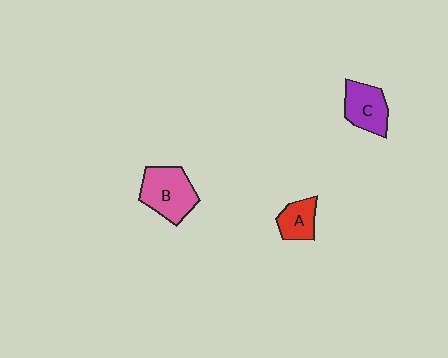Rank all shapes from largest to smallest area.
From largest to smallest: B (pink), C (purple), A (red).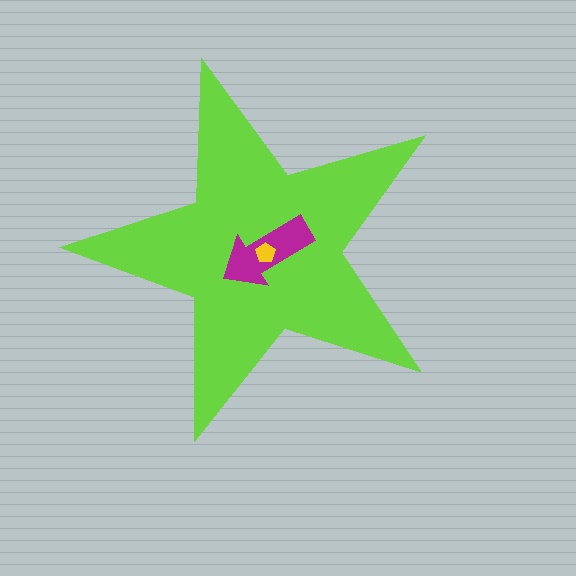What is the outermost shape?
The lime star.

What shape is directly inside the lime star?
The magenta arrow.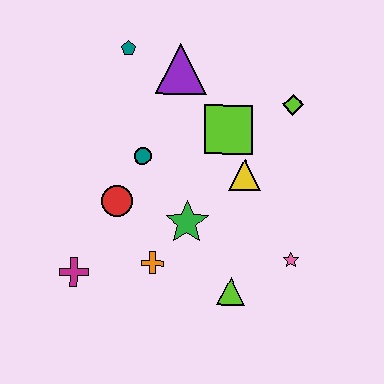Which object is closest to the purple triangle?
The teal pentagon is closest to the purple triangle.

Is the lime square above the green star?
Yes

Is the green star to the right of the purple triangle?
Yes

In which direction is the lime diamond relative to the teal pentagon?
The lime diamond is to the right of the teal pentagon.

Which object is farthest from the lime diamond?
The magenta cross is farthest from the lime diamond.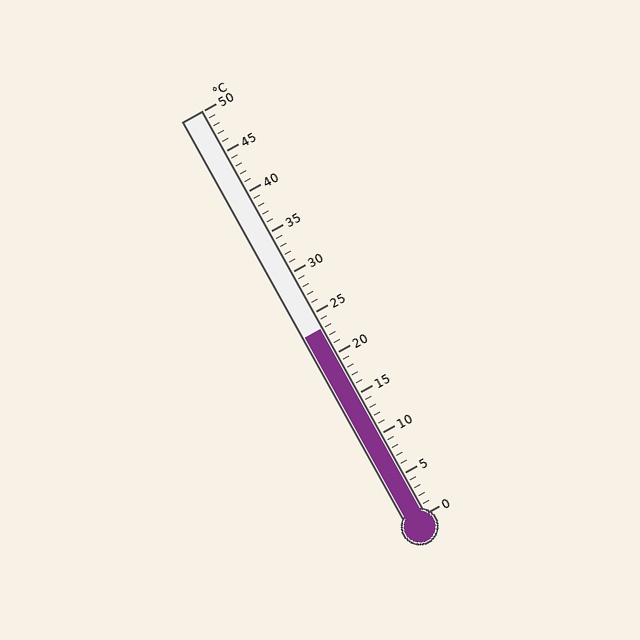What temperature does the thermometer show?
The thermometer shows approximately 23°C.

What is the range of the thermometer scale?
The thermometer scale ranges from 0°C to 50°C.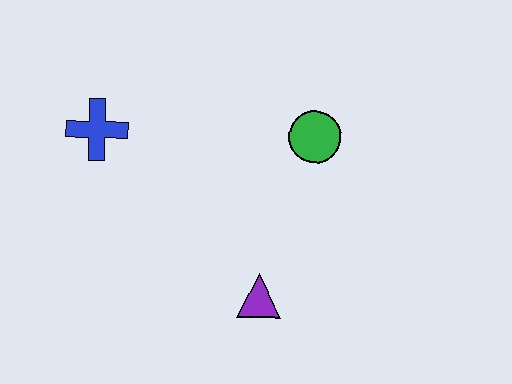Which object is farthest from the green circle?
The blue cross is farthest from the green circle.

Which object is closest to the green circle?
The purple triangle is closest to the green circle.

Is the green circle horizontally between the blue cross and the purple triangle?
No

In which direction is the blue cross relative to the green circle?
The blue cross is to the left of the green circle.